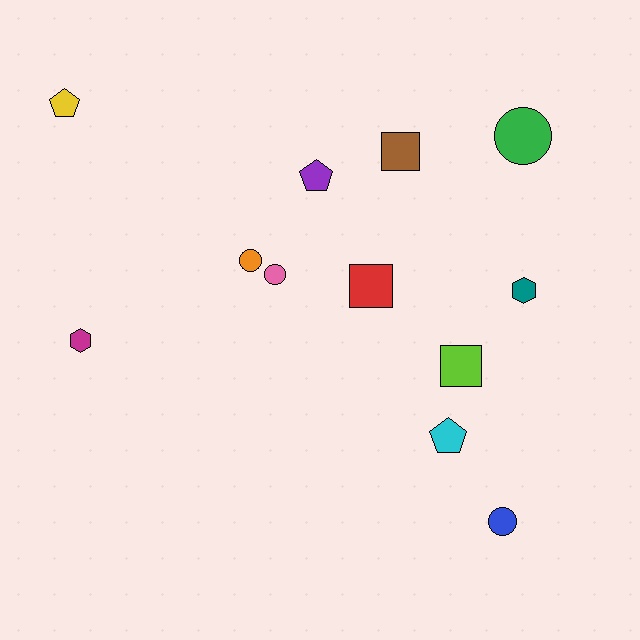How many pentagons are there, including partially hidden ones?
There are 3 pentagons.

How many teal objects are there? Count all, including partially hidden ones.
There is 1 teal object.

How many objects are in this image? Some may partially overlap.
There are 12 objects.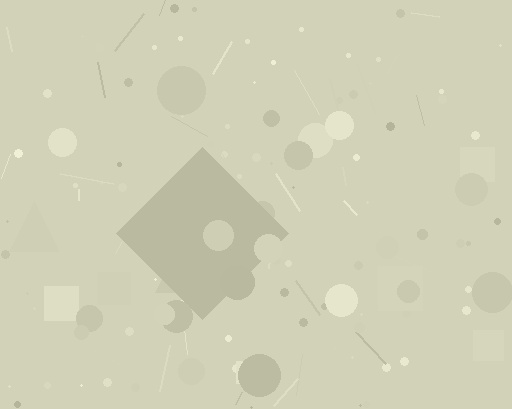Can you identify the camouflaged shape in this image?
The camouflaged shape is a diamond.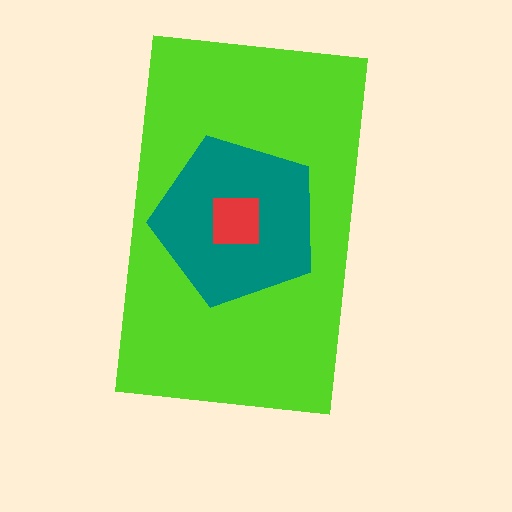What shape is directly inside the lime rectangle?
The teal pentagon.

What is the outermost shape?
The lime rectangle.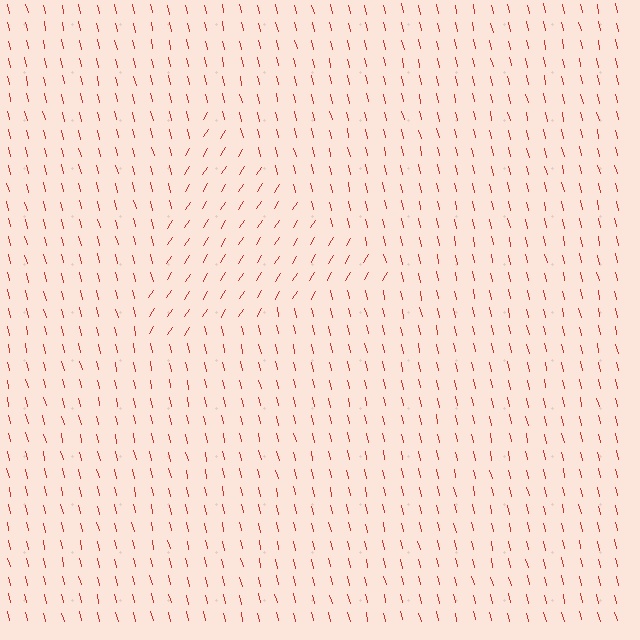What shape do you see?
I see a triangle.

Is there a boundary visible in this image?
Yes, there is a texture boundary formed by a change in line orientation.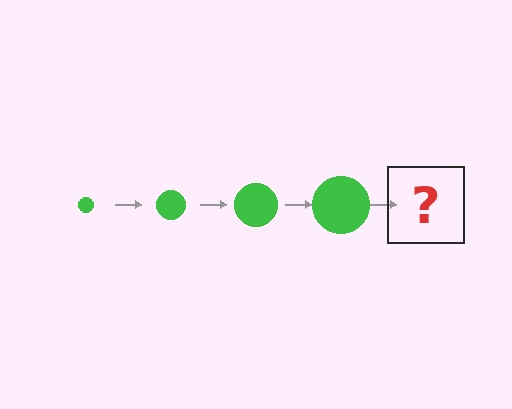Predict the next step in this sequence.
The next step is a green circle, larger than the previous one.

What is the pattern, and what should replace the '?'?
The pattern is that the circle gets progressively larger each step. The '?' should be a green circle, larger than the previous one.